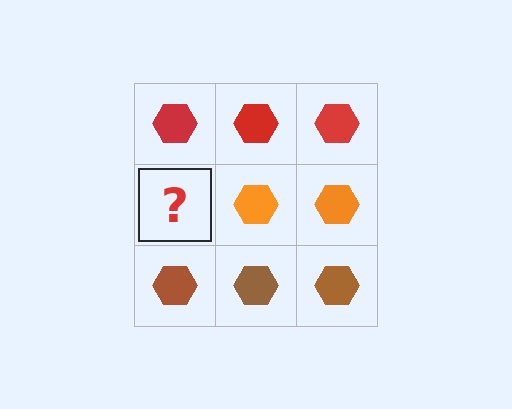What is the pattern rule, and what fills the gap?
The rule is that each row has a consistent color. The gap should be filled with an orange hexagon.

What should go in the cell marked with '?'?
The missing cell should contain an orange hexagon.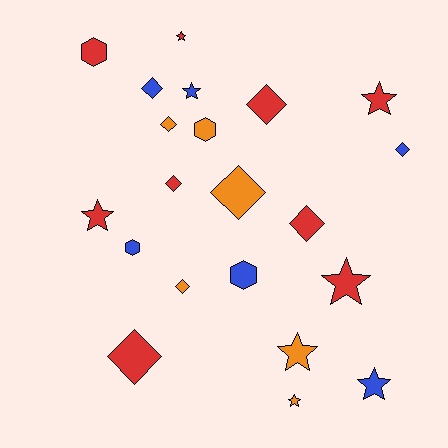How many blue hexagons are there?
There are 2 blue hexagons.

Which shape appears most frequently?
Diamond, with 9 objects.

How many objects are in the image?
There are 21 objects.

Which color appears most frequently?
Red, with 9 objects.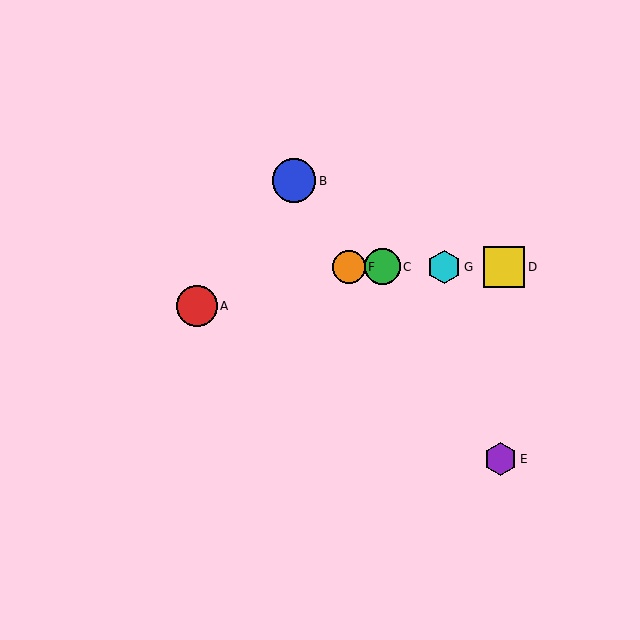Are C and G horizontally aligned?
Yes, both are at y≈267.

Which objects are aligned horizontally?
Objects C, D, F, G are aligned horizontally.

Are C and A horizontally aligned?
No, C is at y≈267 and A is at y≈306.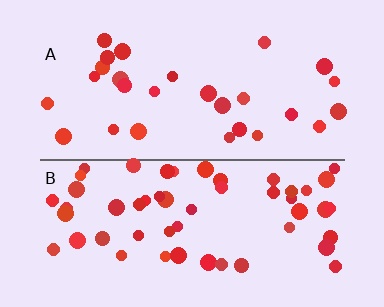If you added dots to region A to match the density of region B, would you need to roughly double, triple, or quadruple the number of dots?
Approximately double.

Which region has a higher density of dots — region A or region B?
B (the bottom).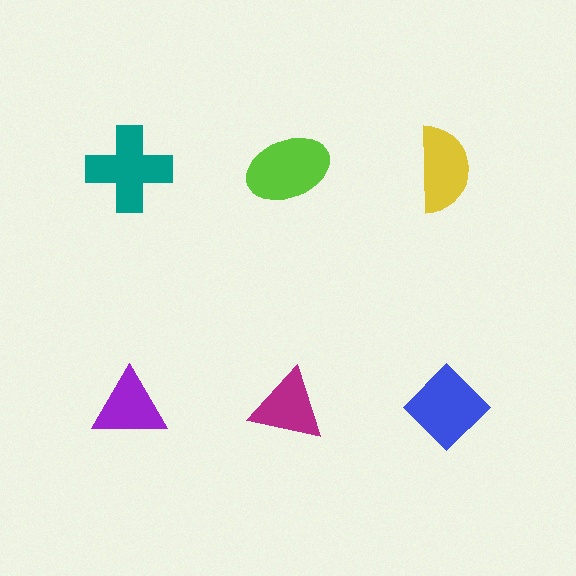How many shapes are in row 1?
3 shapes.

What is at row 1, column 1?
A teal cross.